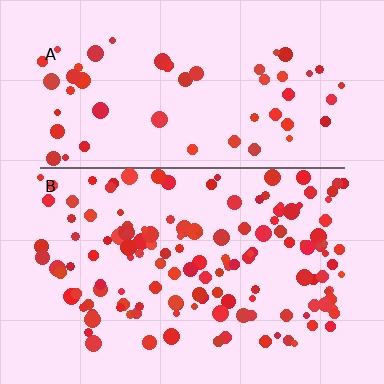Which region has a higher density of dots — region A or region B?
B (the bottom).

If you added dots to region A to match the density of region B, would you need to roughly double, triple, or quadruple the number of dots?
Approximately double.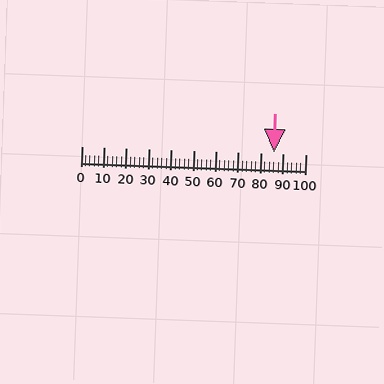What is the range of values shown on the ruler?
The ruler shows values from 0 to 100.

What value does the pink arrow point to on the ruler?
The pink arrow points to approximately 86.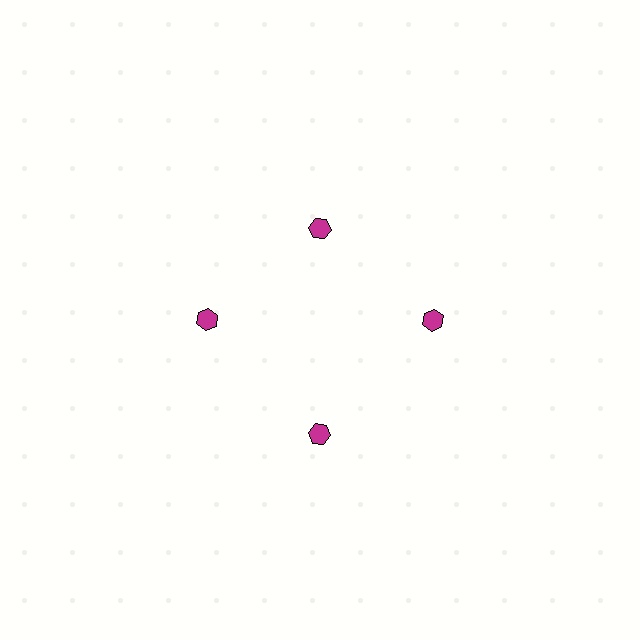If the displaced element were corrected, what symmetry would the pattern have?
It would have 4-fold rotational symmetry — the pattern would map onto itself every 90 degrees.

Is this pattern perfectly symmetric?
No. The 4 magenta hexagons are arranged in a ring, but one element near the 12 o'clock position is pulled inward toward the center, breaking the 4-fold rotational symmetry.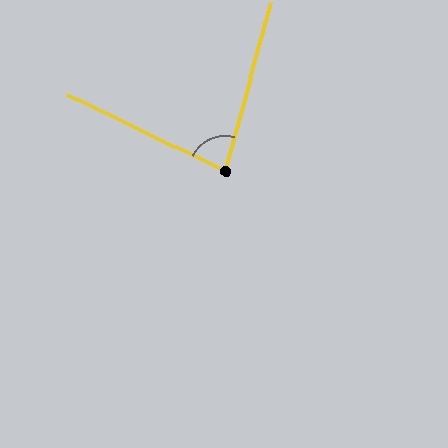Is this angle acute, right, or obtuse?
It is acute.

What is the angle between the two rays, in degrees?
Approximately 79 degrees.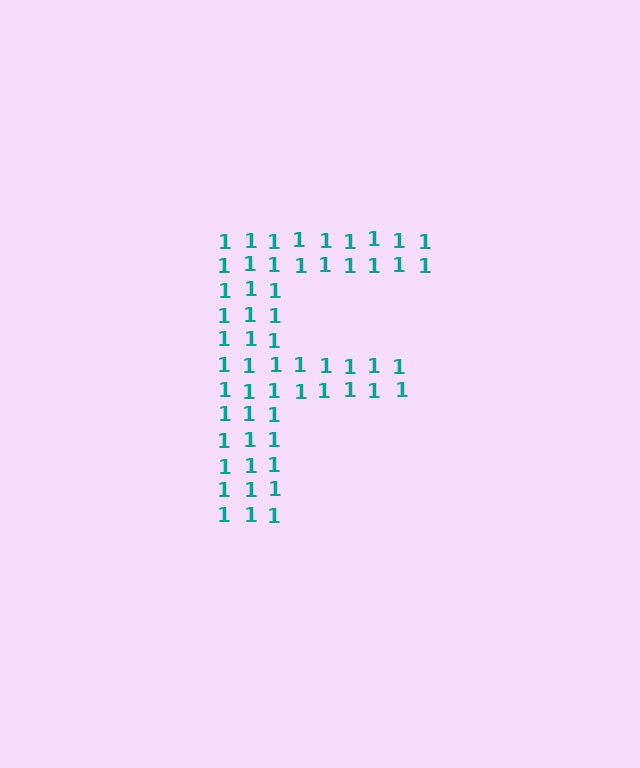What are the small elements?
The small elements are digit 1's.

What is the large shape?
The large shape is the letter F.